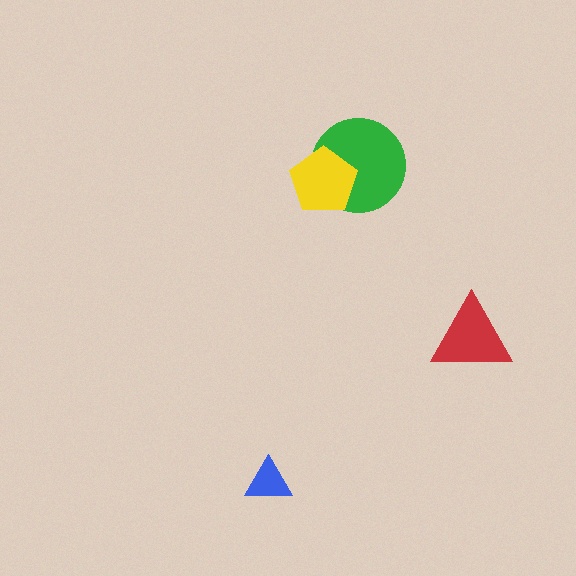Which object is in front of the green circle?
The yellow pentagon is in front of the green circle.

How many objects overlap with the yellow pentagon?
1 object overlaps with the yellow pentagon.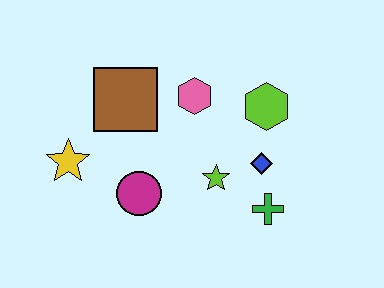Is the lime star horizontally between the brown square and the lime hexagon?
Yes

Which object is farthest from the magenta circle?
The lime hexagon is farthest from the magenta circle.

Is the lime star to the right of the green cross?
No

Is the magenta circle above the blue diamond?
No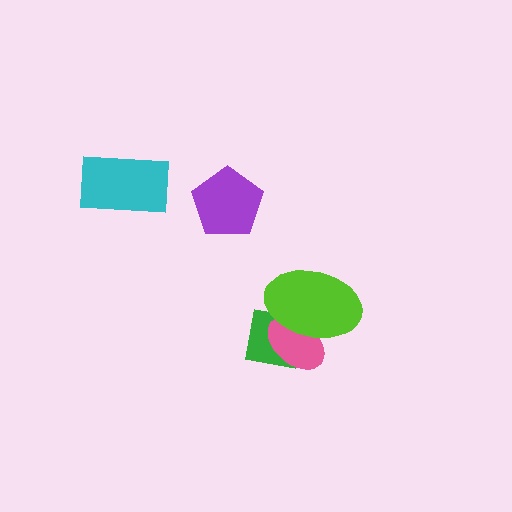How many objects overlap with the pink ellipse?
2 objects overlap with the pink ellipse.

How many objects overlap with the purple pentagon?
0 objects overlap with the purple pentagon.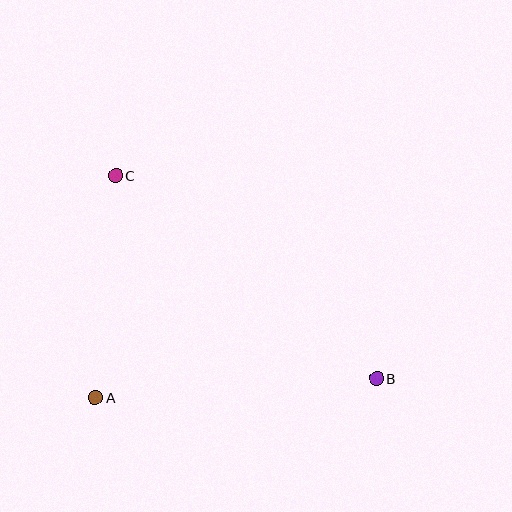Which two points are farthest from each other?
Points B and C are farthest from each other.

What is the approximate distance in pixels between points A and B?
The distance between A and B is approximately 282 pixels.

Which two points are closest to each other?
Points A and C are closest to each other.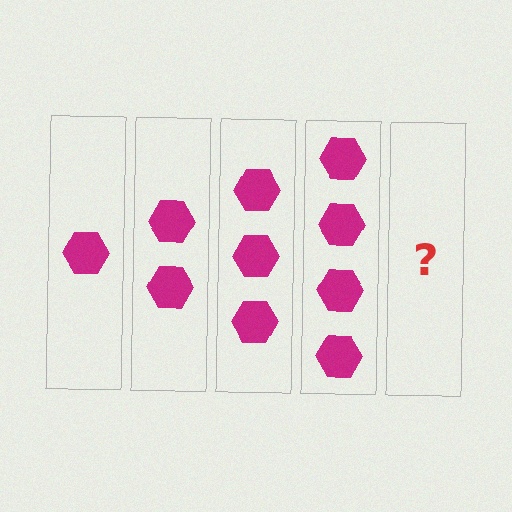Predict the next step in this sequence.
The next step is 5 hexagons.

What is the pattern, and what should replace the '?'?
The pattern is that each step adds one more hexagon. The '?' should be 5 hexagons.